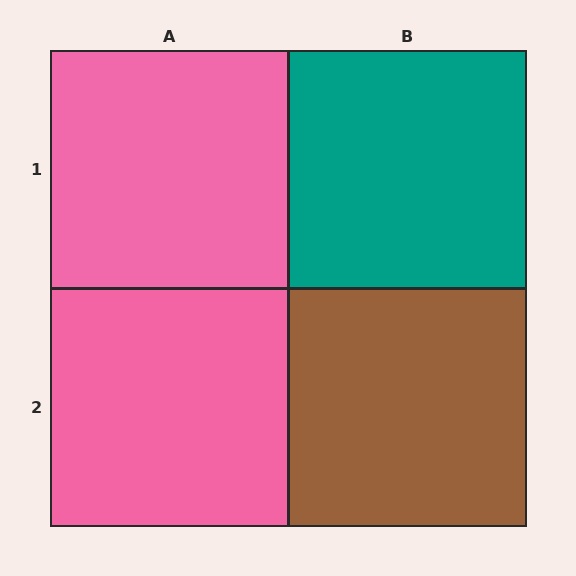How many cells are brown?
1 cell is brown.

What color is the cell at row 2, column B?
Brown.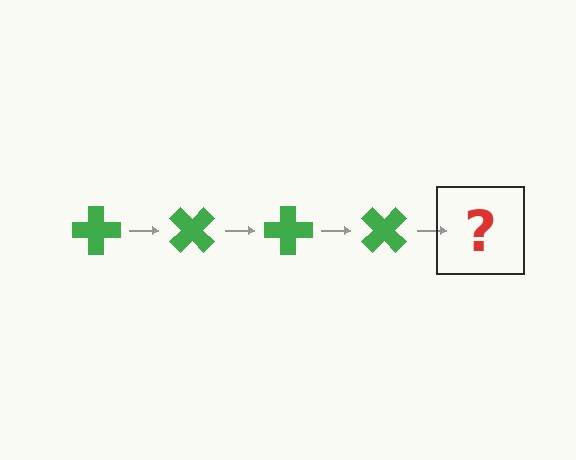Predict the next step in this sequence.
The next step is a green cross rotated 180 degrees.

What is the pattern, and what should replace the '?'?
The pattern is that the cross rotates 45 degrees each step. The '?' should be a green cross rotated 180 degrees.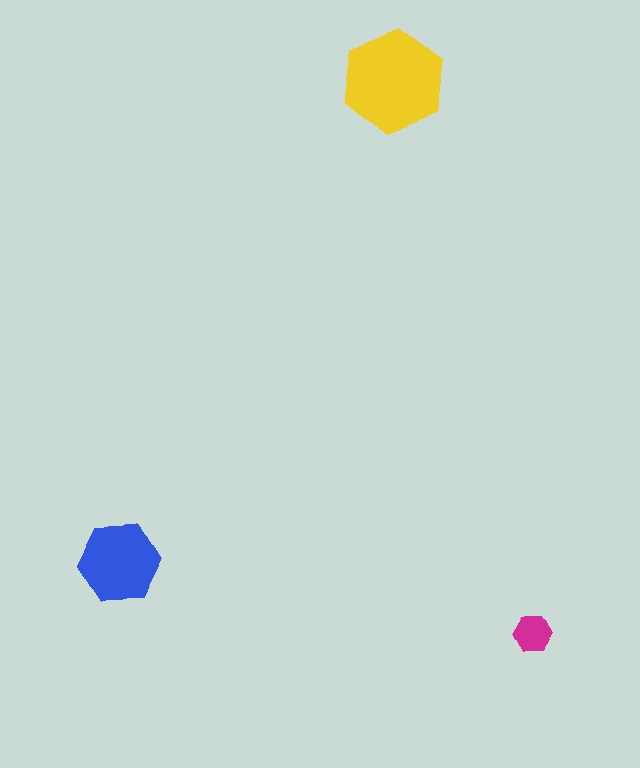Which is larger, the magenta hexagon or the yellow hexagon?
The yellow one.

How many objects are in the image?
There are 3 objects in the image.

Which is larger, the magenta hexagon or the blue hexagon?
The blue one.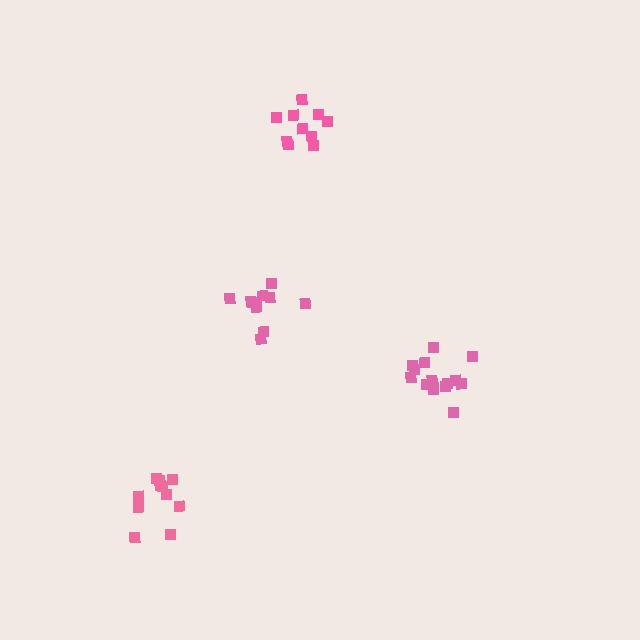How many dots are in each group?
Group 1: 10 dots, Group 2: 15 dots, Group 3: 11 dots, Group 4: 10 dots (46 total).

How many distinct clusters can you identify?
There are 4 distinct clusters.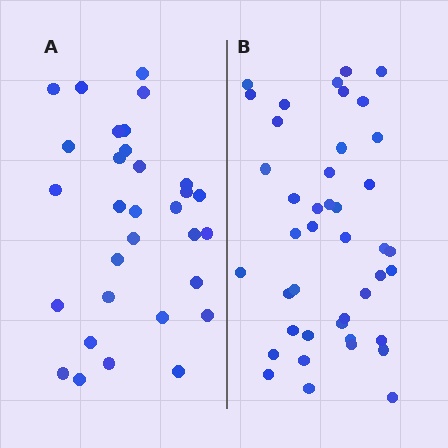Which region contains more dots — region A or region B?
Region B (the right region) has more dots.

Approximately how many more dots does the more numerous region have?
Region B has roughly 12 or so more dots than region A.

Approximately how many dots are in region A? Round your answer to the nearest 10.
About 30 dots. (The exact count is 31, which rounds to 30.)